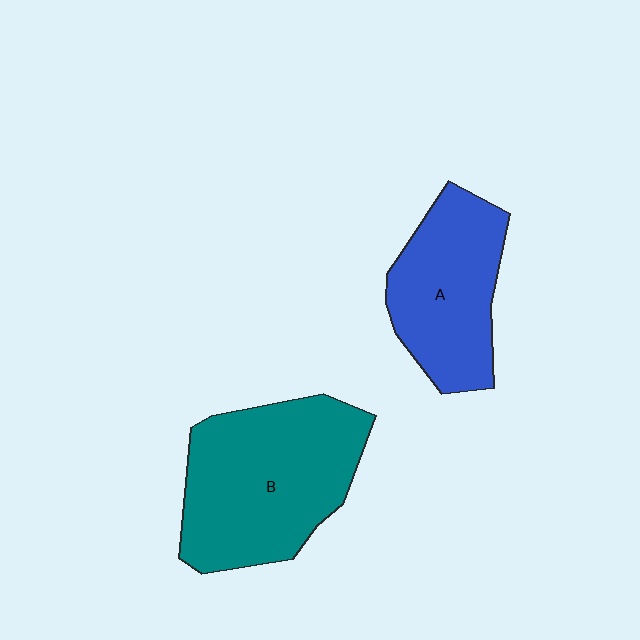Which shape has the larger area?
Shape B (teal).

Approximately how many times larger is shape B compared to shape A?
Approximately 1.4 times.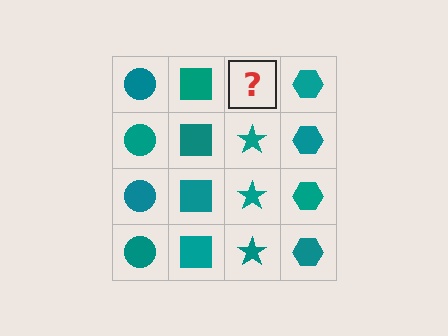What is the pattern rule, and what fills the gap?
The rule is that each column has a consistent shape. The gap should be filled with a teal star.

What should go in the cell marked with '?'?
The missing cell should contain a teal star.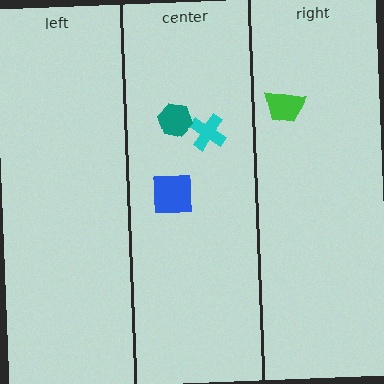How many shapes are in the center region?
3.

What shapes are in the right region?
The green trapezoid.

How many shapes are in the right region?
1.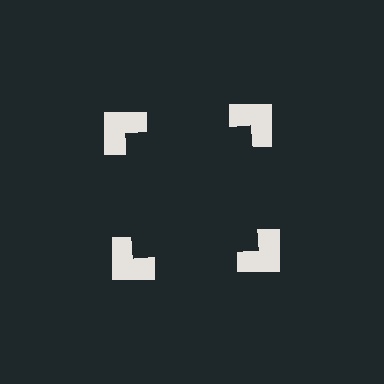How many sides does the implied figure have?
4 sides.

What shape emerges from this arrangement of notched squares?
An illusory square — its edges are inferred from the aligned wedge cuts in the notched squares, not physically drawn.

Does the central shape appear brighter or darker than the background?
It typically appears slightly darker than the background, even though no actual brightness change is drawn.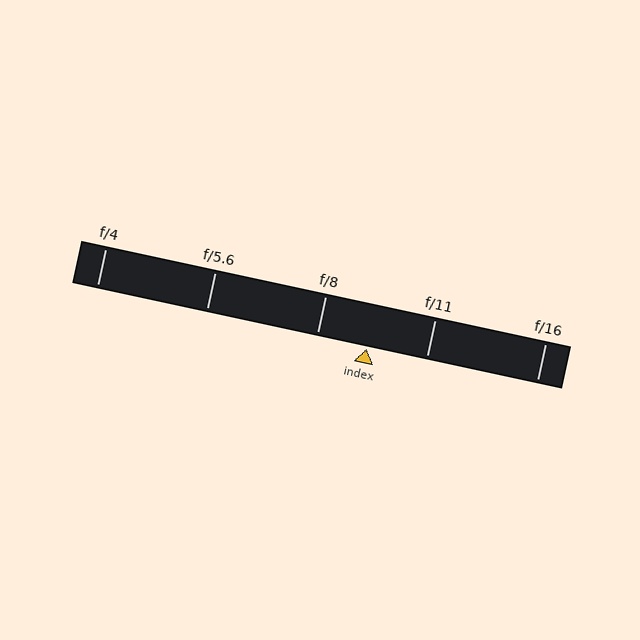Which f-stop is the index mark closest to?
The index mark is closest to f/8.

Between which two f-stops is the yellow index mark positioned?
The index mark is between f/8 and f/11.